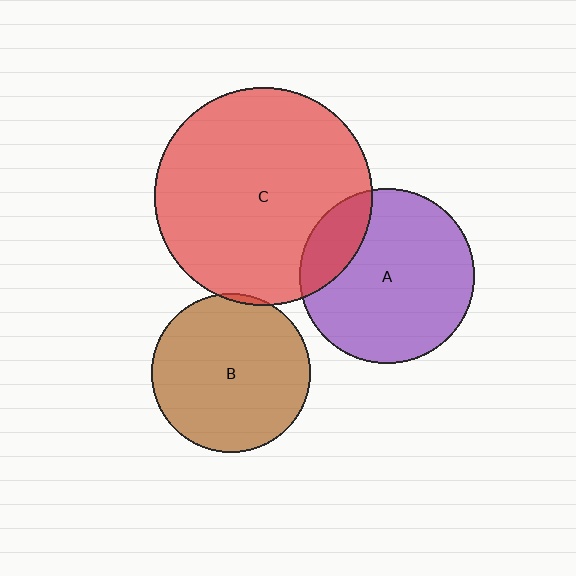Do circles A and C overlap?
Yes.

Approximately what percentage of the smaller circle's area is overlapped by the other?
Approximately 20%.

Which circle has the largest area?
Circle C (red).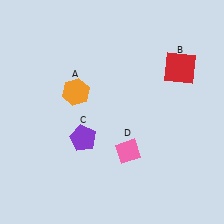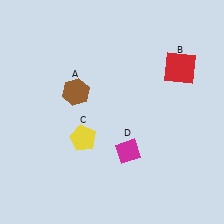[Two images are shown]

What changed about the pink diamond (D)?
In Image 1, D is pink. In Image 2, it changed to magenta.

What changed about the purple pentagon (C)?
In Image 1, C is purple. In Image 2, it changed to yellow.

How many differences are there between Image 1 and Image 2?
There are 3 differences between the two images.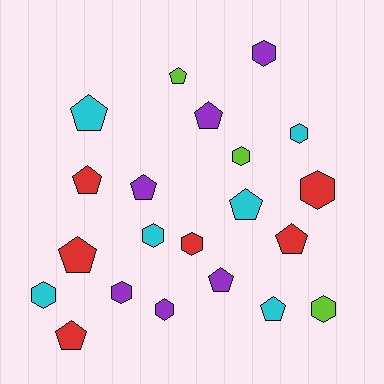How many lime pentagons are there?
There is 1 lime pentagon.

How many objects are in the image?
There are 21 objects.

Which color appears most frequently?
Red, with 6 objects.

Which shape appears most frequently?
Pentagon, with 11 objects.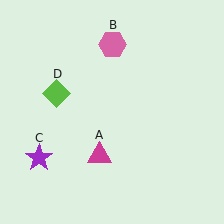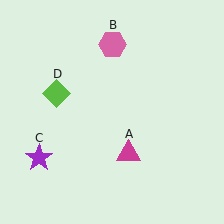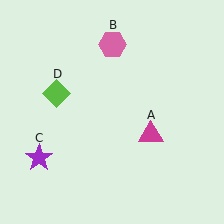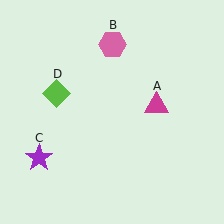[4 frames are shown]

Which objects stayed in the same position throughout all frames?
Pink hexagon (object B) and purple star (object C) and lime diamond (object D) remained stationary.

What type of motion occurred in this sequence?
The magenta triangle (object A) rotated counterclockwise around the center of the scene.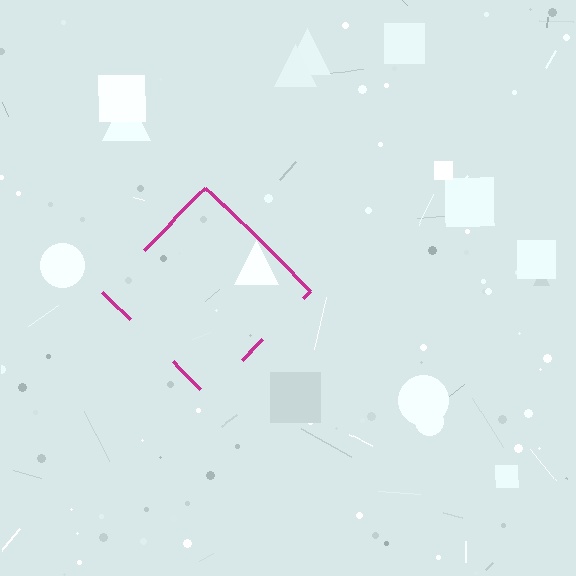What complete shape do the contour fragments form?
The contour fragments form a diamond.